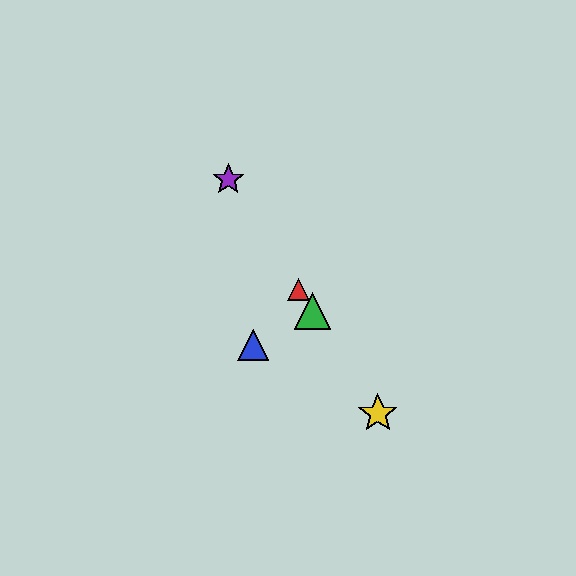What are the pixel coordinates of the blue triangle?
The blue triangle is at (253, 345).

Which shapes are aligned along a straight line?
The red triangle, the green triangle, the yellow star, the purple star are aligned along a straight line.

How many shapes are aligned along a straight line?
4 shapes (the red triangle, the green triangle, the yellow star, the purple star) are aligned along a straight line.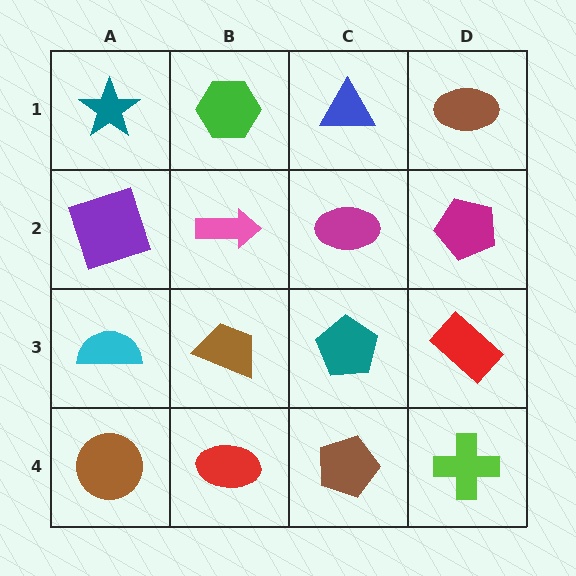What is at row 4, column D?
A lime cross.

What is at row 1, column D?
A brown ellipse.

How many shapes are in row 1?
4 shapes.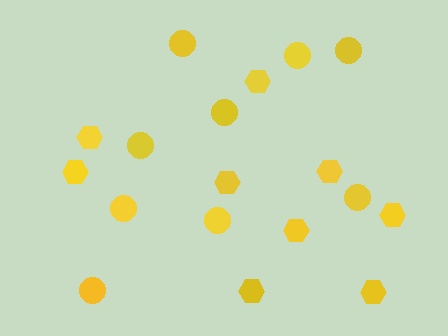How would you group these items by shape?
There are 2 groups: one group of hexagons (9) and one group of circles (9).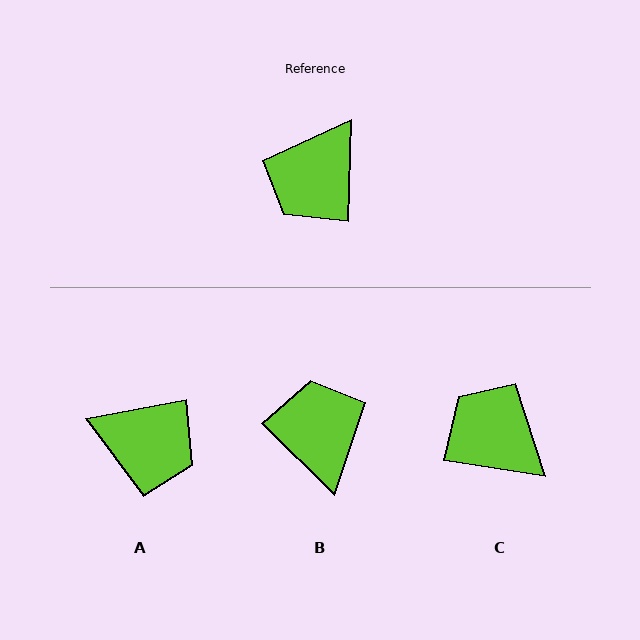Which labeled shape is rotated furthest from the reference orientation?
B, about 133 degrees away.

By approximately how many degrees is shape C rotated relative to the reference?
Approximately 97 degrees clockwise.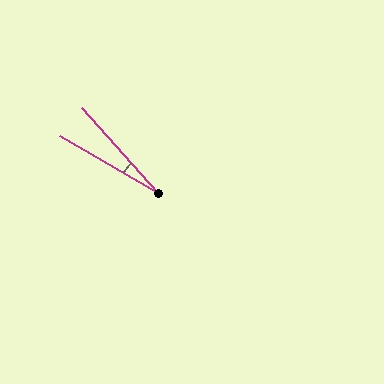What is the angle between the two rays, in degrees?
Approximately 18 degrees.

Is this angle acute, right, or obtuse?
It is acute.